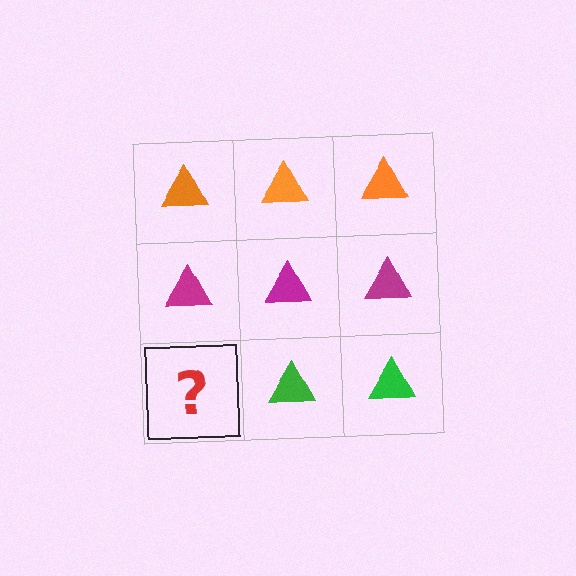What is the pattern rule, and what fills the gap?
The rule is that each row has a consistent color. The gap should be filled with a green triangle.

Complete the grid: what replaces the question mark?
The question mark should be replaced with a green triangle.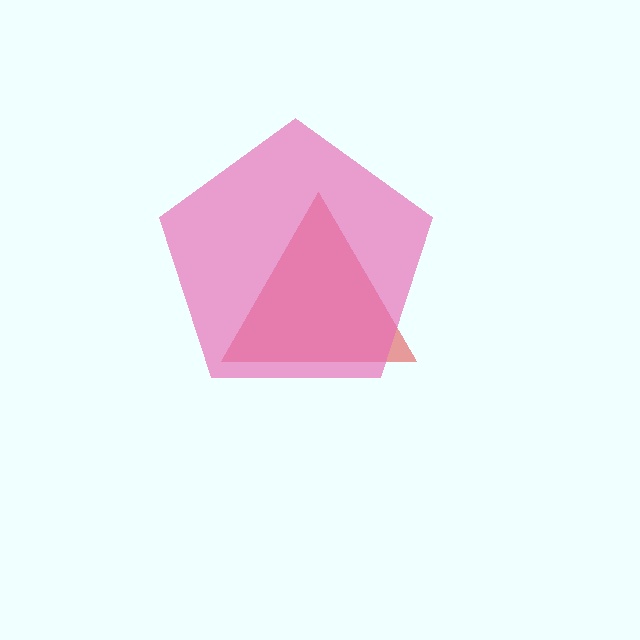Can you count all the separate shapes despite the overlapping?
Yes, there are 2 separate shapes.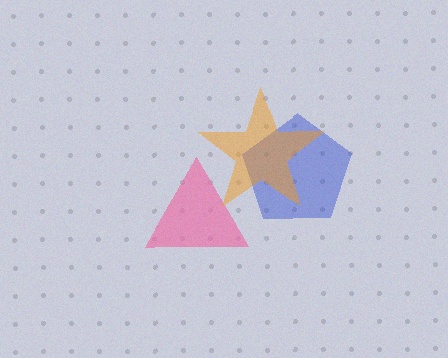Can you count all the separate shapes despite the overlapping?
Yes, there are 3 separate shapes.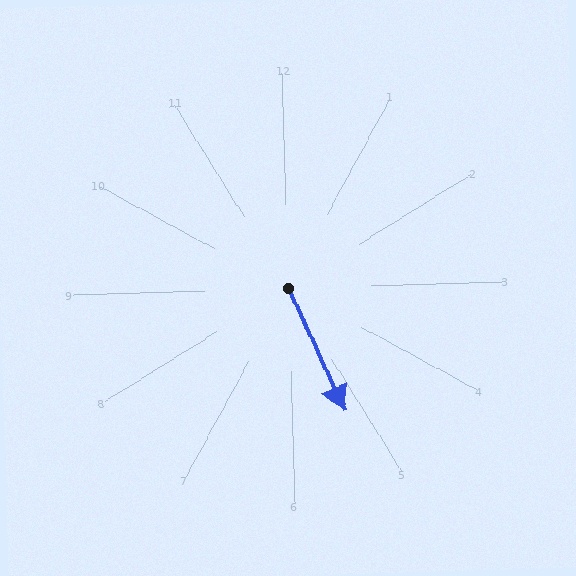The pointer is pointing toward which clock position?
Roughly 5 o'clock.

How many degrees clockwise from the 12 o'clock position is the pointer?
Approximately 157 degrees.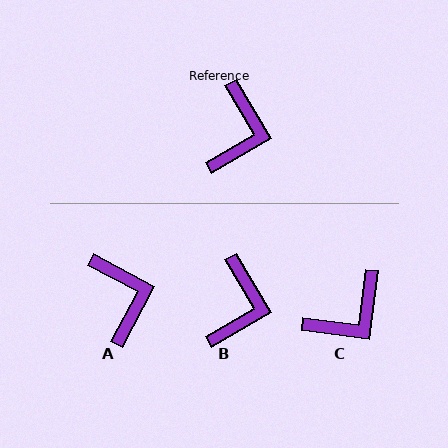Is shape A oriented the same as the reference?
No, it is off by about 31 degrees.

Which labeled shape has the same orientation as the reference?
B.